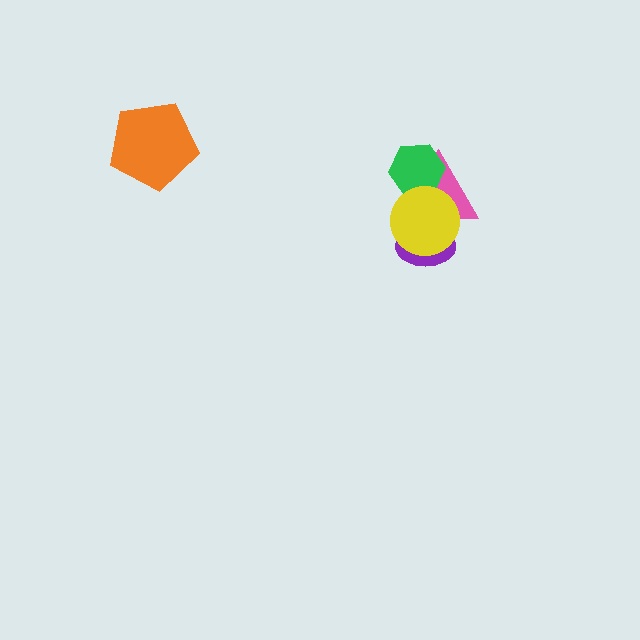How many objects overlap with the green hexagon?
2 objects overlap with the green hexagon.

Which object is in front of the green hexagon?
The yellow circle is in front of the green hexagon.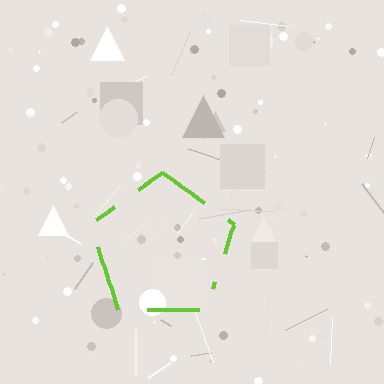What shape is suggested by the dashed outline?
The dashed outline suggests a pentagon.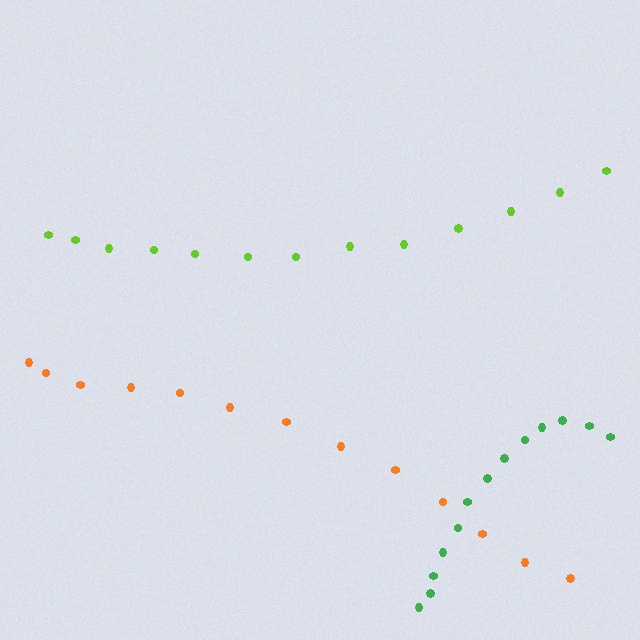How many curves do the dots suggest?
There are 3 distinct paths.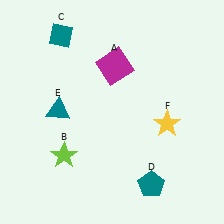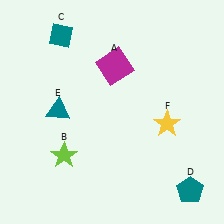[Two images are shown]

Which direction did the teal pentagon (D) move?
The teal pentagon (D) moved right.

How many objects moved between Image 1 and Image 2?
1 object moved between the two images.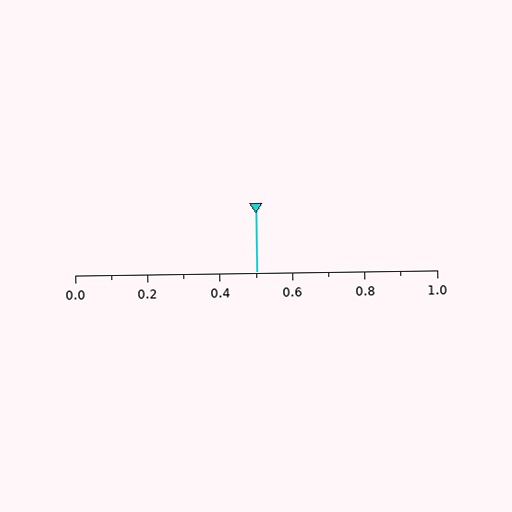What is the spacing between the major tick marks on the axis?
The major ticks are spaced 0.2 apart.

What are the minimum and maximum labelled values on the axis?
The axis runs from 0.0 to 1.0.